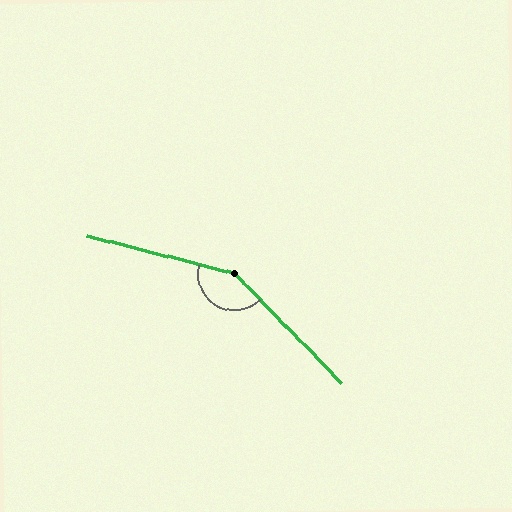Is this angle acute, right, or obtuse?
It is obtuse.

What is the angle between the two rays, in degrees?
Approximately 149 degrees.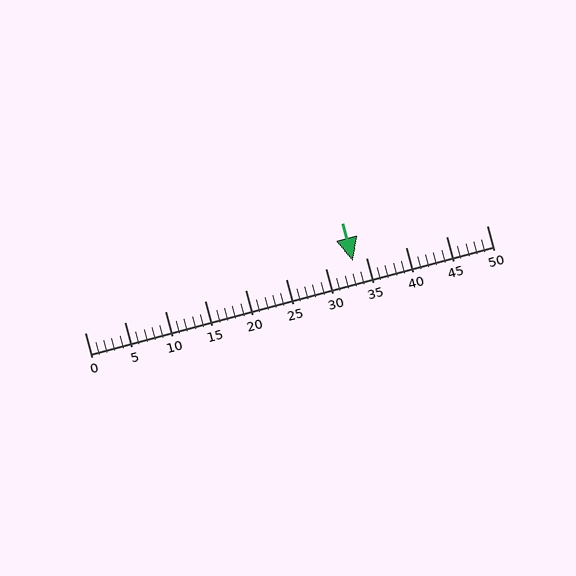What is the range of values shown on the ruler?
The ruler shows values from 0 to 50.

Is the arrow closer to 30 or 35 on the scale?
The arrow is closer to 35.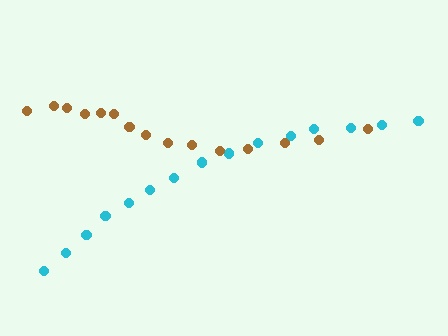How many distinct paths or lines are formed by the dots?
There are 2 distinct paths.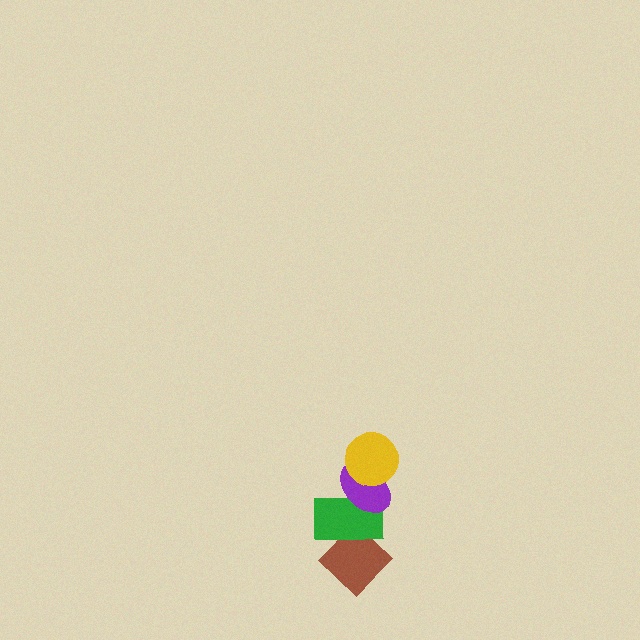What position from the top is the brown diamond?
The brown diamond is 4th from the top.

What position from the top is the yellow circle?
The yellow circle is 1st from the top.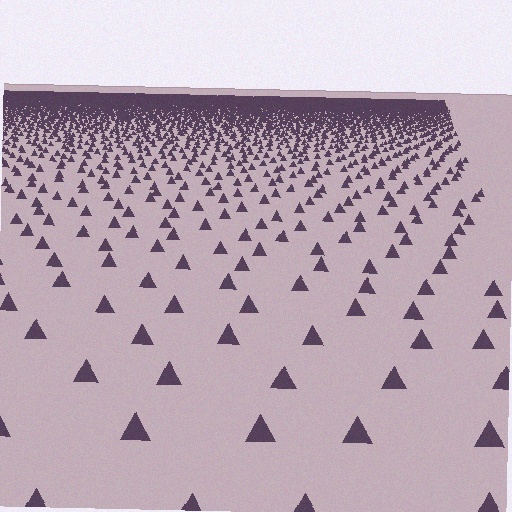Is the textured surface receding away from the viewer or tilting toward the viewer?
The surface is receding away from the viewer. Texture elements get smaller and denser toward the top.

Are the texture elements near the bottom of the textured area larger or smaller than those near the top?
Larger. Near the bottom, elements are closer to the viewer and appear at a bigger on-screen size.